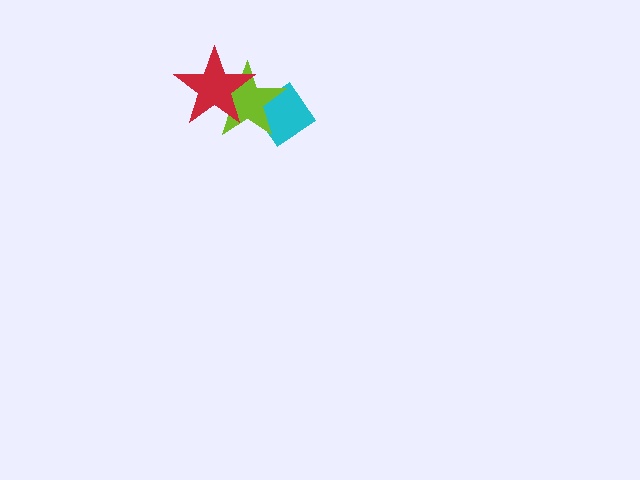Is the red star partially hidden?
No, no other shape covers it.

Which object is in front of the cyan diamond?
The lime star is in front of the cyan diamond.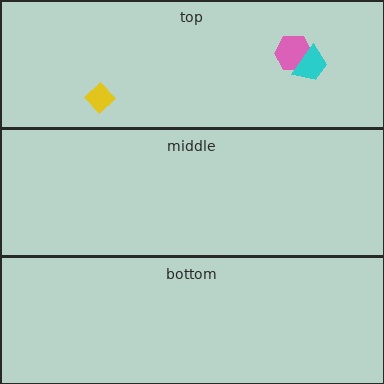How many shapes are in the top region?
3.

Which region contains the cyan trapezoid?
The top region.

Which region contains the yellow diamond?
The top region.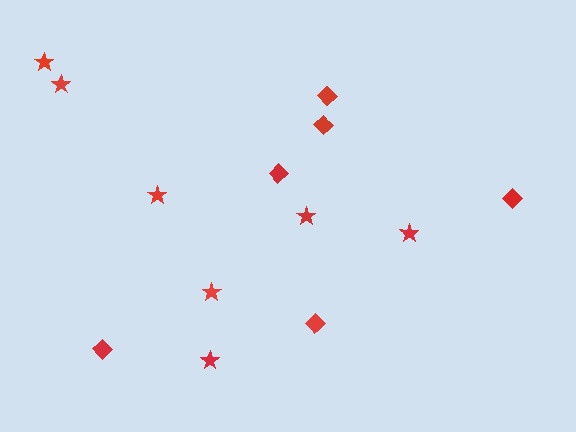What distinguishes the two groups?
There are 2 groups: one group of diamonds (6) and one group of stars (7).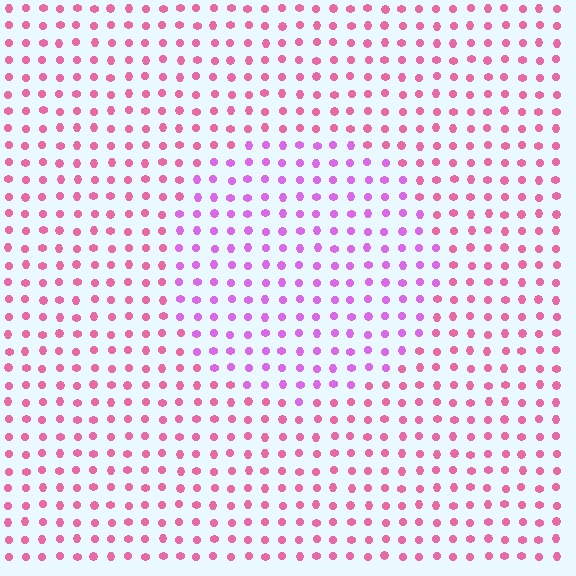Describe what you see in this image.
The image is filled with small pink elements in a uniform arrangement. A circle-shaped region is visible where the elements are tinted to a slightly different hue, forming a subtle color boundary.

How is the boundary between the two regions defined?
The boundary is defined purely by a slight shift in hue (about 38 degrees). Spacing, size, and orientation are identical on both sides.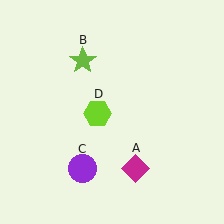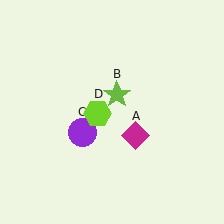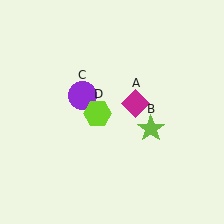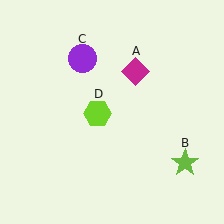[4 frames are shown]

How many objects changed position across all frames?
3 objects changed position: magenta diamond (object A), lime star (object B), purple circle (object C).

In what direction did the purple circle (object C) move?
The purple circle (object C) moved up.